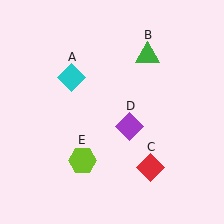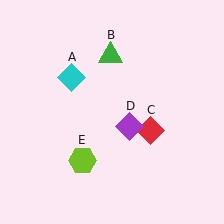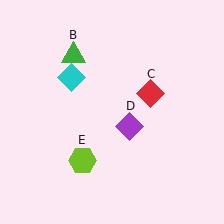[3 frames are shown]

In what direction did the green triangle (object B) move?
The green triangle (object B) moved left.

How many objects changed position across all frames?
2 objects changed position: green triangle (object B), red diamond (object C).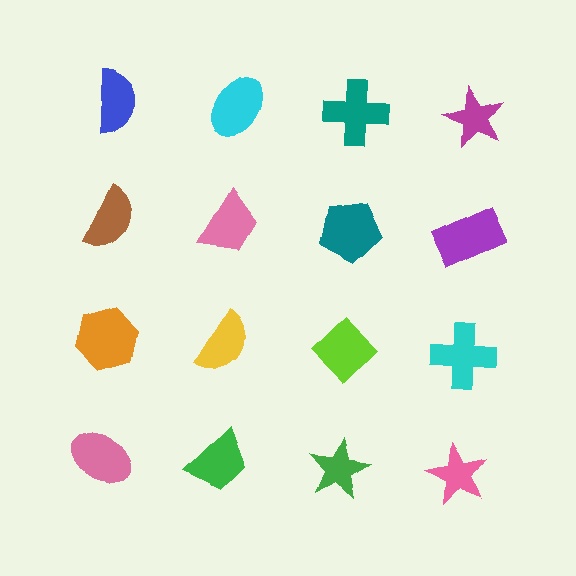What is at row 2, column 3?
A teal pentagon.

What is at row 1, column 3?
A teal cross.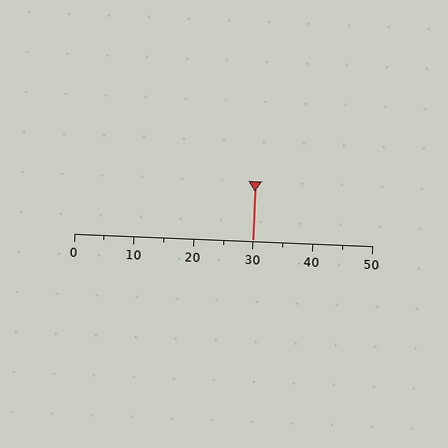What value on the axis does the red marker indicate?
The marker indicates approximately 30.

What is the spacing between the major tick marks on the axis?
The major ticks are spaced 10 apart.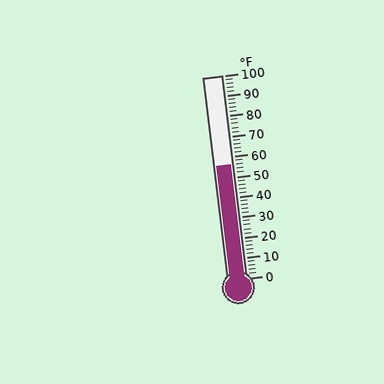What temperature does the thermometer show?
The thermometer shows approximately 56°F.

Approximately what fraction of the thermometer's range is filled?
The thermometer is filled to approximately 55% of its range.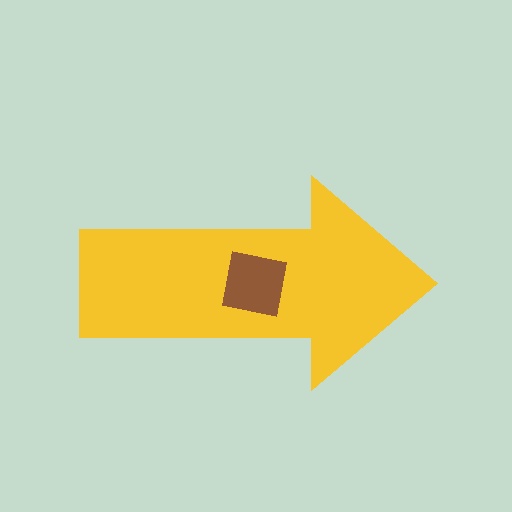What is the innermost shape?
The brown square.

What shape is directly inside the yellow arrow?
The brown square.